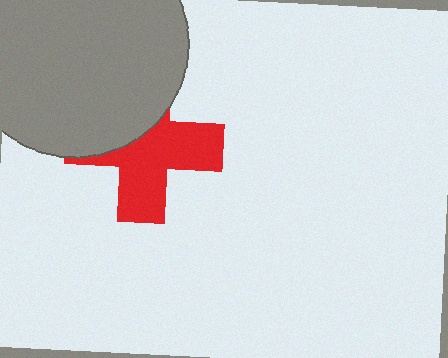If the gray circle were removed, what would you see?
You would see the complete red cross.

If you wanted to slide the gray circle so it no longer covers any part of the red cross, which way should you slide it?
Slide it up — that is the most direct way to separate the two shapes.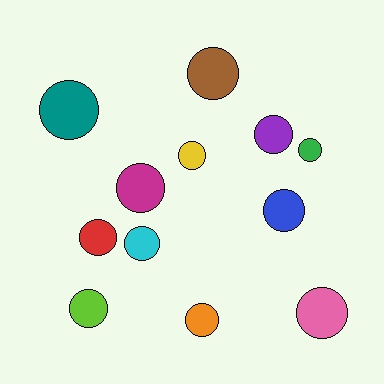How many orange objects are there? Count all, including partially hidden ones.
There is 1 orange object.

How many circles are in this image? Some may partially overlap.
There are 12 circles.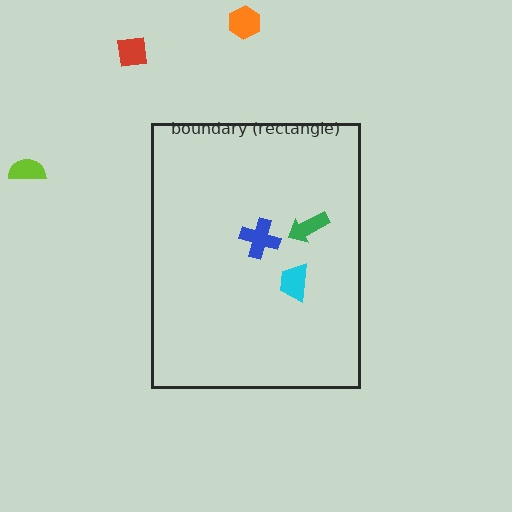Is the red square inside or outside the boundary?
Outside.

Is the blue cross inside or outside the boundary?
Inside.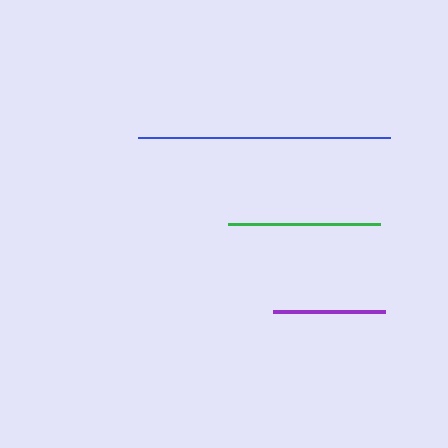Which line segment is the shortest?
The purple line is the shortest at approximately 111 pixels.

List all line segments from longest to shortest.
From longest to shortest: blue, green, purple.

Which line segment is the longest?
The blue line is the longest at approximately 251 pixels.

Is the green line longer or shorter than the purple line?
The green line is longer than the purple line.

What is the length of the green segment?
The green segment is approximately 152 pixels long.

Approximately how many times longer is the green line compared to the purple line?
The green line is approximately 1.4 times the length of the purple line.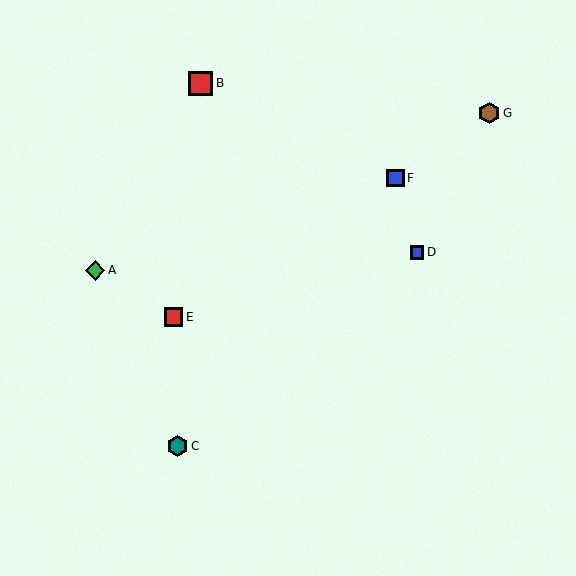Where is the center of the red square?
The center of the red square is at (201, 83).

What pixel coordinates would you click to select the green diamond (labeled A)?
Click at (95, 270) to select the green diamond A.